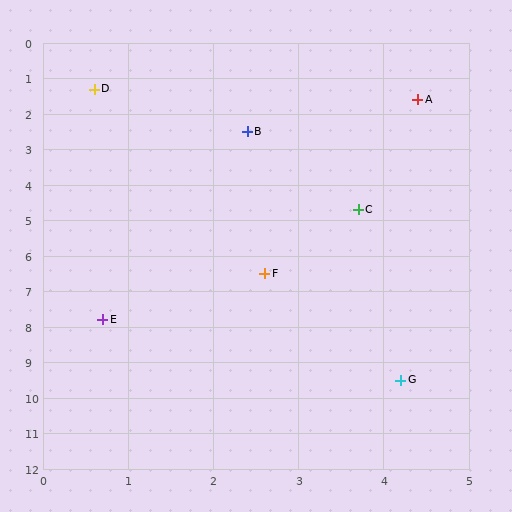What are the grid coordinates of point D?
Point D is at approximately (0.6, 1.3).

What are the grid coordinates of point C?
Point C is at approximately (3.7, 4.7).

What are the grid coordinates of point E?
Point E is at approximately (0.7, 7.8).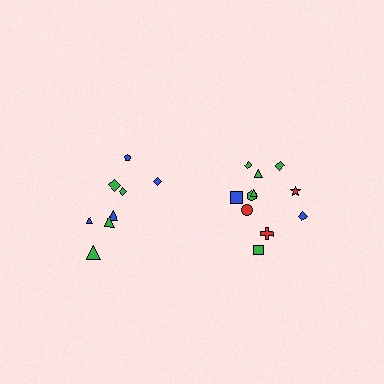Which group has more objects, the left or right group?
The right group.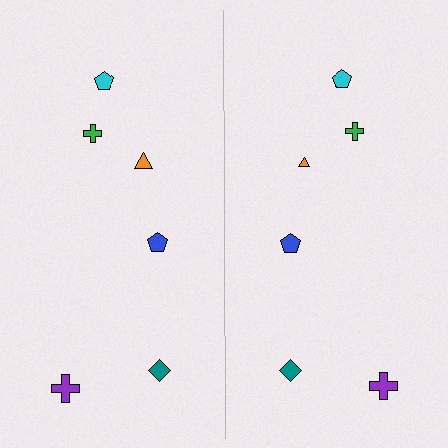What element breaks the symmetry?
The orange triangle on the right side has a different size than its mirror counterpart.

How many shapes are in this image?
There are 12 shapes in this image.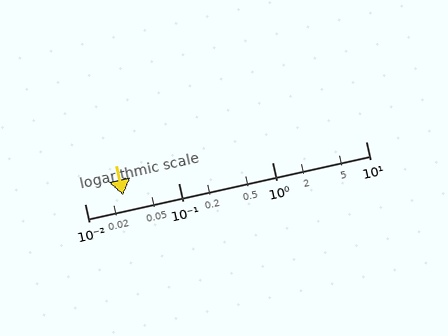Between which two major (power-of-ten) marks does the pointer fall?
The pointer is between 0.01 and 0.1.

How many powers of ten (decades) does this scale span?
The scale spans 3 decades, from 0.01 to 10.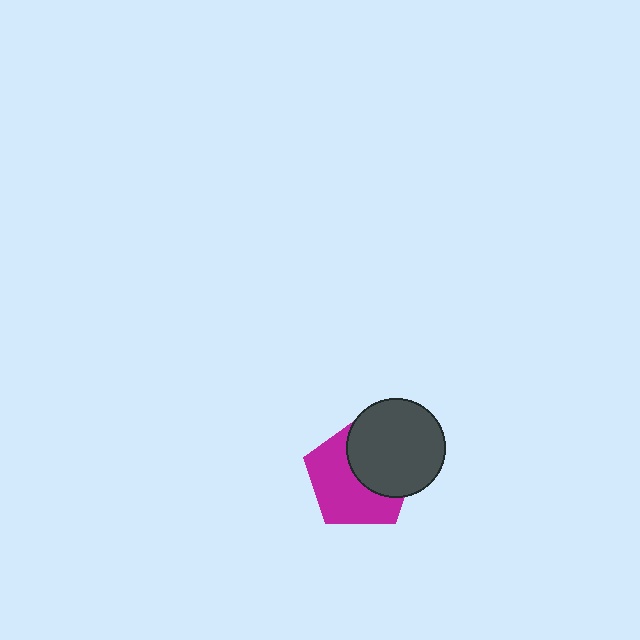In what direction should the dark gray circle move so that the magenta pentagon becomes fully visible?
The dark gray circle should move toward the upper-right. That is the shortest direction to clear the overlap and leave the magenta pentagon fully visible.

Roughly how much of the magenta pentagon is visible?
About half of it is visible (roughly 56%).